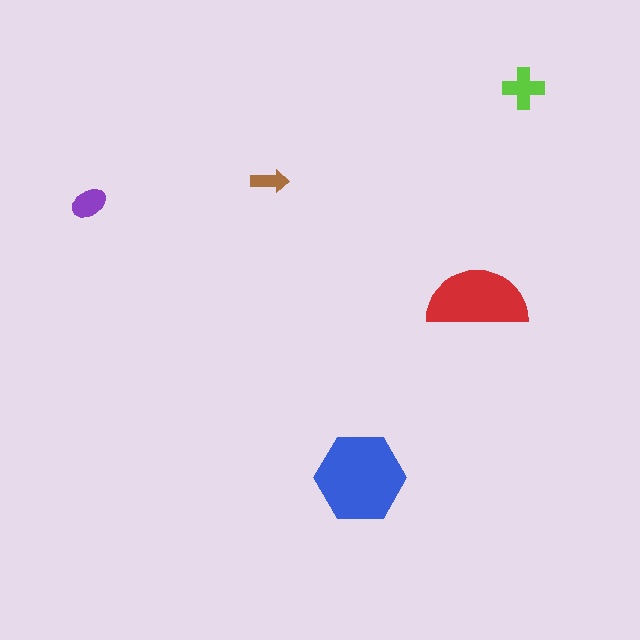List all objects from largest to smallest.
The blue hexagon, the red semicircle, the lime cross, the purple ellipse, the brown arrow.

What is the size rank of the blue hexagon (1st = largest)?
1st.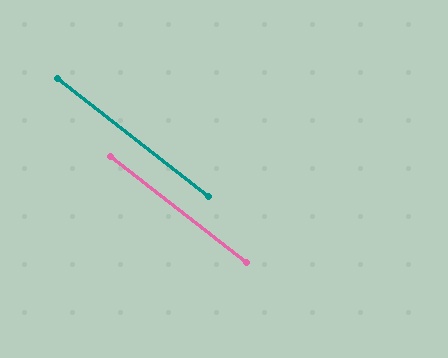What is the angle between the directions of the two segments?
Approximately 0 degrees.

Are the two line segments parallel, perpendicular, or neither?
Parallel — their directions differ by only 0.4°.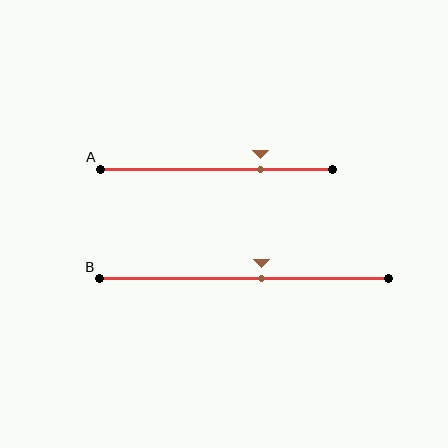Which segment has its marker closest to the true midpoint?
Segment B has its marker closest to the true midpoint.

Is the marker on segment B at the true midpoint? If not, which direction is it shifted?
No, the marker on segment B is shifted to the right by about 6% of the segment length.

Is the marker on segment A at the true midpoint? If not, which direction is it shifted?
No, the marker on segment A is shifted to the right by about 19% of the segment length.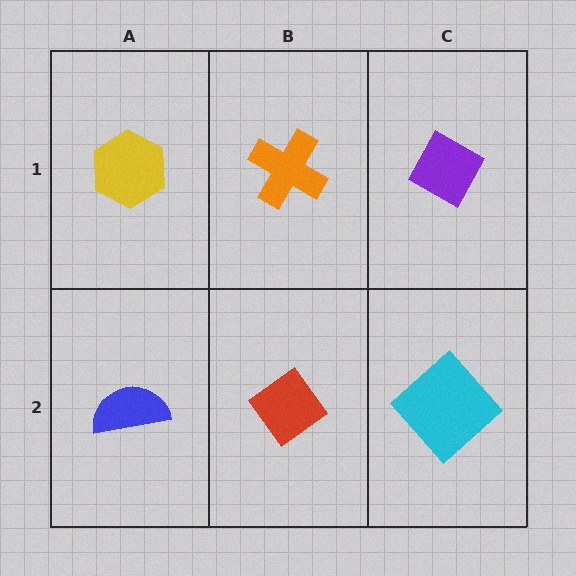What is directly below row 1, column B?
A red diamond.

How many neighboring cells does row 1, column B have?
3.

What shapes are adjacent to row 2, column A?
A yellow hexagon (row 1, column A), a red diamond (row 2, column B).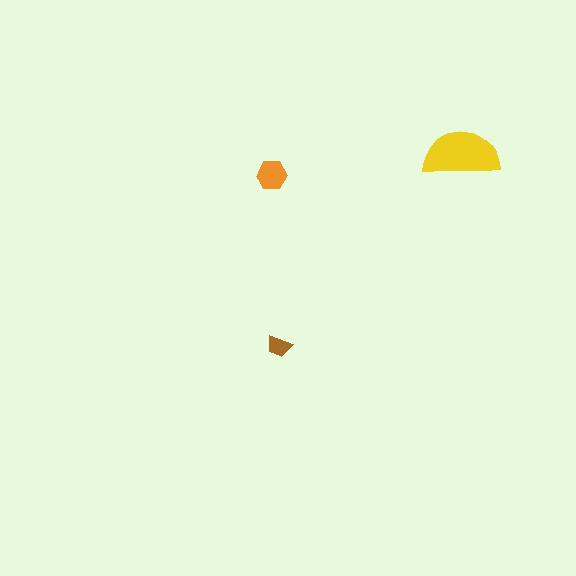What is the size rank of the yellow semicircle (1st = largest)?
1st.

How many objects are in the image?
There are 3 objects in the image.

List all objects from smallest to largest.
The brown trapezoid, the orange hexagon, the yellow semicircle.